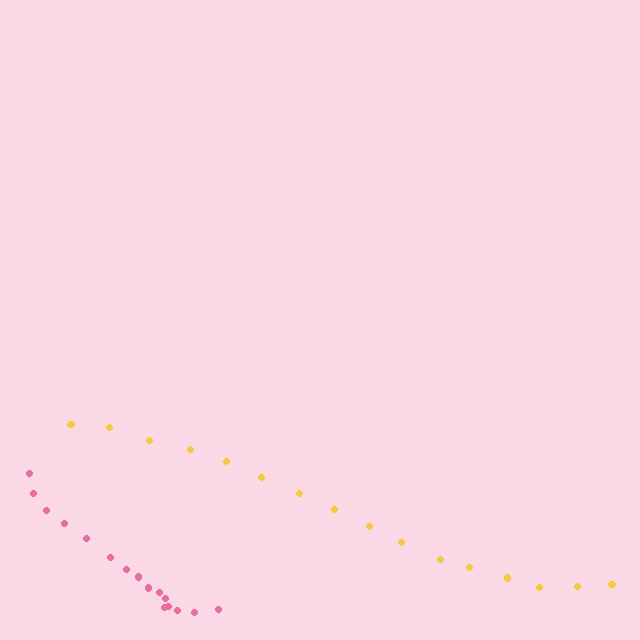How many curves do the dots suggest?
There are 2 distinct paths.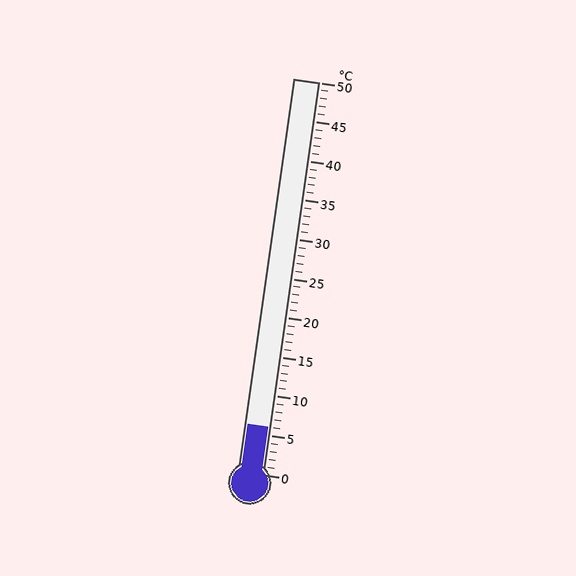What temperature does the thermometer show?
The thermometer shows approximately 6°C.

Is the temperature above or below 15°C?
The temperature is below 15°C.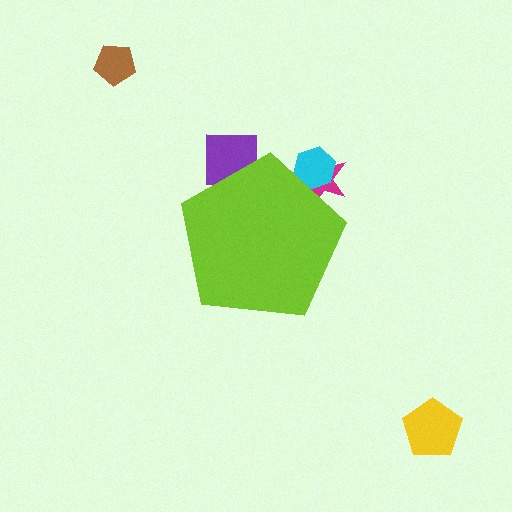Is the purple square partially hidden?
Yes, the purple square is partially hidden behind the lime pentagon.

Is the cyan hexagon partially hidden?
Yes, the cyan hexagon is partially hidden behind the lime pentagon.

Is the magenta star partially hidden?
Yes, the magenta star is partially hidden behind the lime pentagon.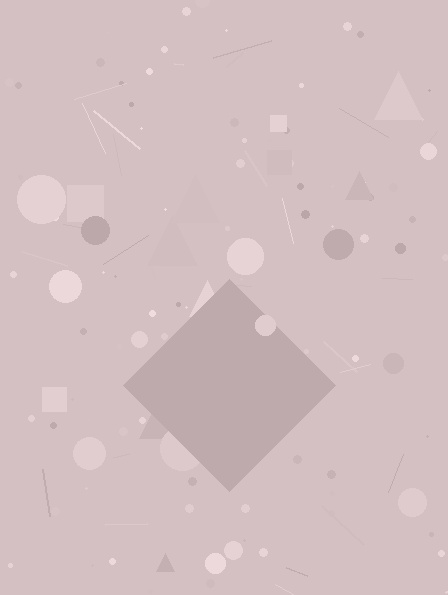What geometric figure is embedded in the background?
A diamond is embedded in the background.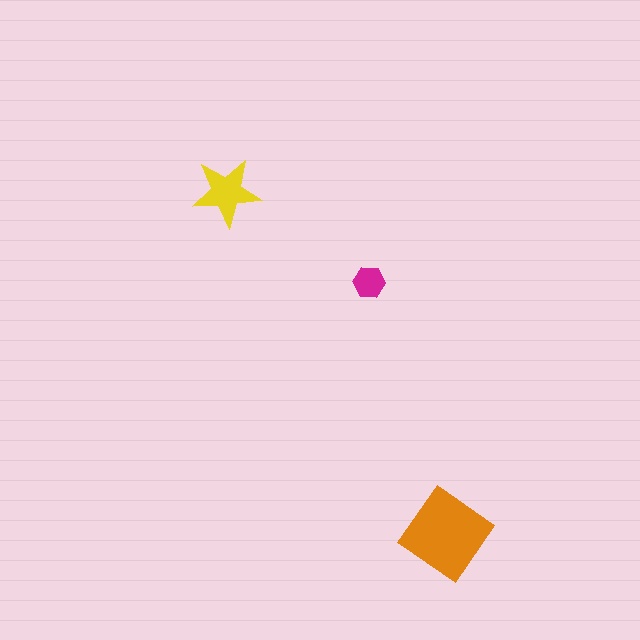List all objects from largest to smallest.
The orange diamond, the yellow star, the magenta hexagon.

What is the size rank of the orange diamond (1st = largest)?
1st.